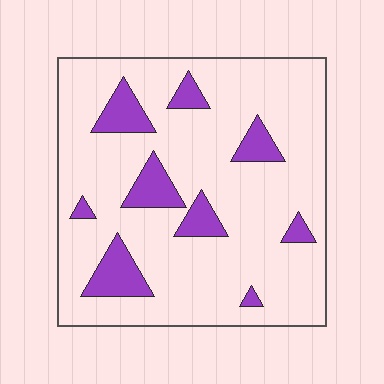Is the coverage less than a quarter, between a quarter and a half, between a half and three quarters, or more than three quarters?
Less than a quarter.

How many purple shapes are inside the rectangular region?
9.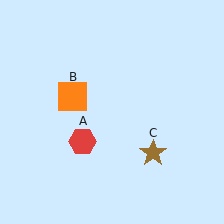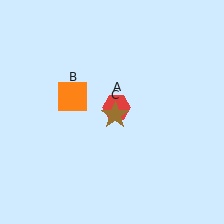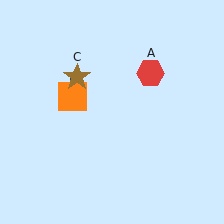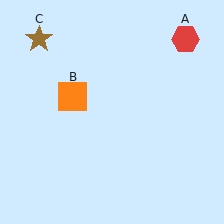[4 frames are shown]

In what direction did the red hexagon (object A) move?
The red hexagon (object A) moved up and to the right.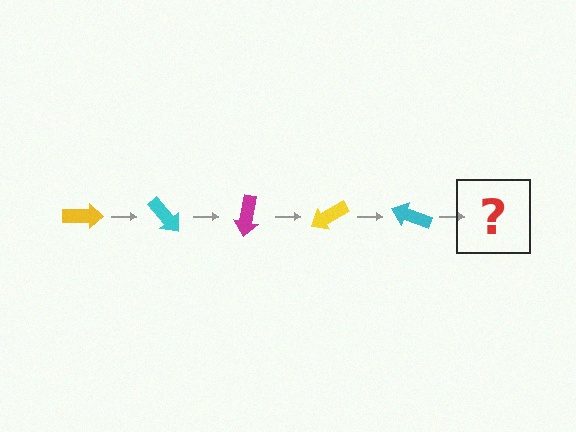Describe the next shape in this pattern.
It should be a magenta arrow, rotated 250 degrees from the start.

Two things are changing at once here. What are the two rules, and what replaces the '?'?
The two rules are that it rotates 50 degrees each step and the color cycles through yellow, cyan, and magenta. The '?' should be a magenta arrow, rotated 250 degrees from the start.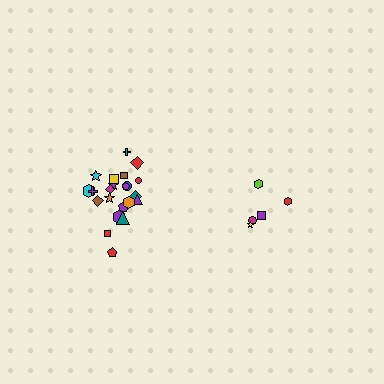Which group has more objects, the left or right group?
The left group.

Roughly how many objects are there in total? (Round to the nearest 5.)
Roughly 25 objects in total.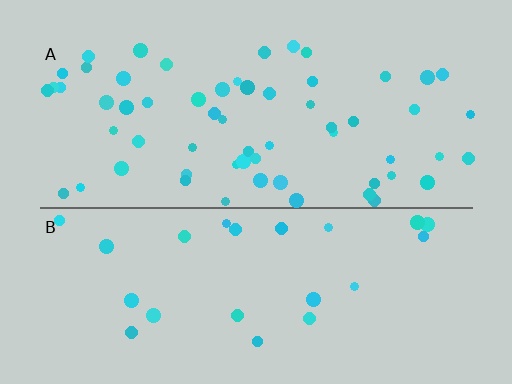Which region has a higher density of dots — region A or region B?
A (the top).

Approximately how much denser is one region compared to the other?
Approximately 2.5× — region A over region B.